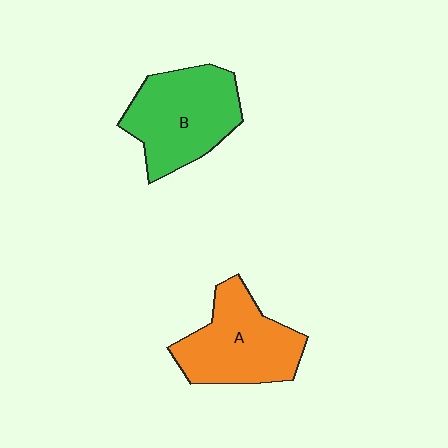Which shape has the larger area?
Shape B (green).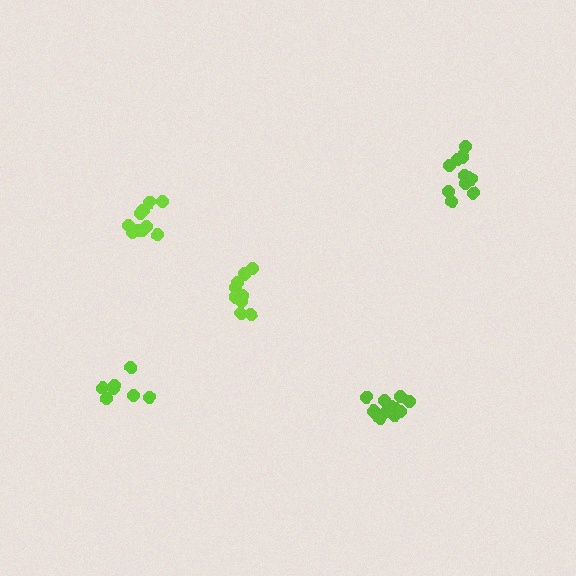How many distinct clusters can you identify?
There are 5 distinct clusters.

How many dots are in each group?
Group 1: 9 dots, Group 2: 13 dots, Group 3: 12 dots, Group 4: 7 dots, Group 5: 11 dots (52 total).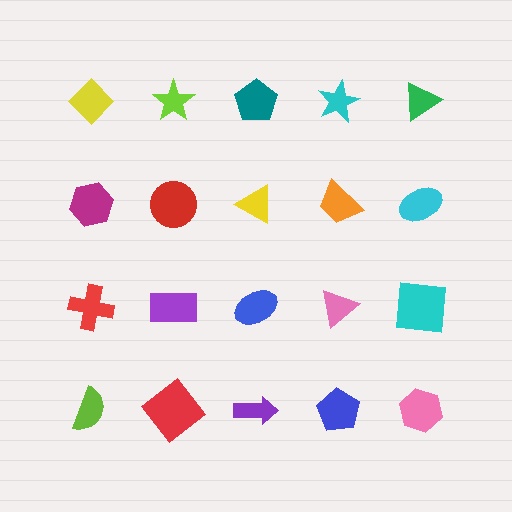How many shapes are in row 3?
5 shapes.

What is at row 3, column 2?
A purple rectangle.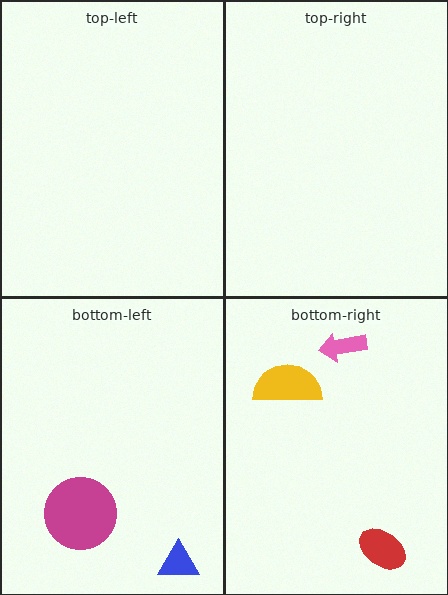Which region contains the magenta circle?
The bottom-left region.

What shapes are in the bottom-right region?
The red ellipse, the yellow semicircle, the pink arrow.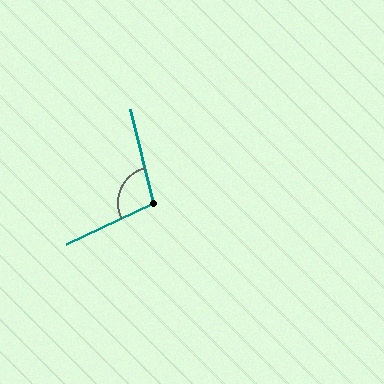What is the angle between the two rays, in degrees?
Approximately 102 degrees.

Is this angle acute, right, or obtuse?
It is obtuse.